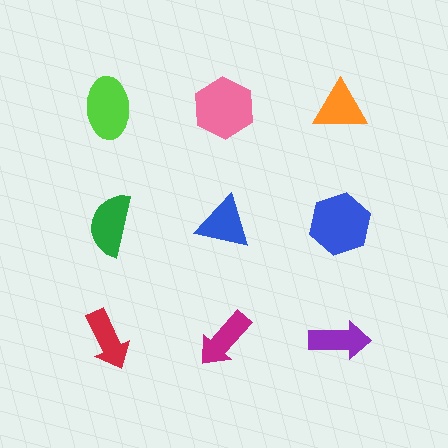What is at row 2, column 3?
A blue hexagon.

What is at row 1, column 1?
A lime ellipse.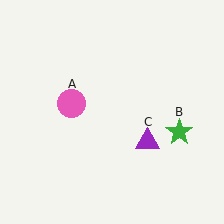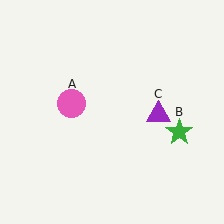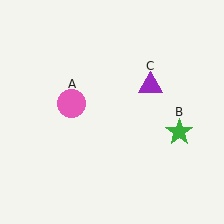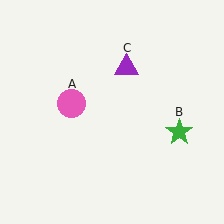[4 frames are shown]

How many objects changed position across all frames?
1 object changed position: purple triangle (object C).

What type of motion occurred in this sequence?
The purple triangle (object C) rotated counterclockwise around the center of the scene.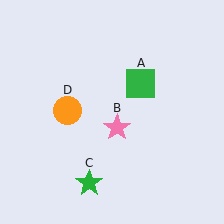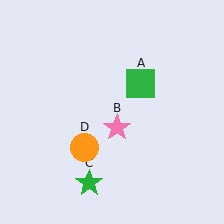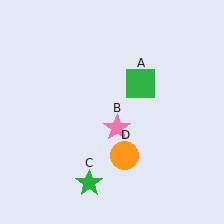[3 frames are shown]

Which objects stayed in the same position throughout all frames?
Green square (object A) and pink star (object B) and green star (object C) remained stationary.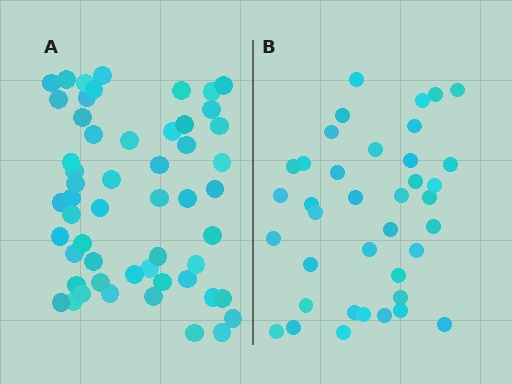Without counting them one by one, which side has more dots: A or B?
Region A (the left region) has more dots.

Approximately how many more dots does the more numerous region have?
Region A has approximately 15 more dots than region B.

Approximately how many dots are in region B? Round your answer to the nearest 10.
About 40 dots. (The exact count is 38, which rounds to 40.)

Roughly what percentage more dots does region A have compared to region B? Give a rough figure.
About 40% more.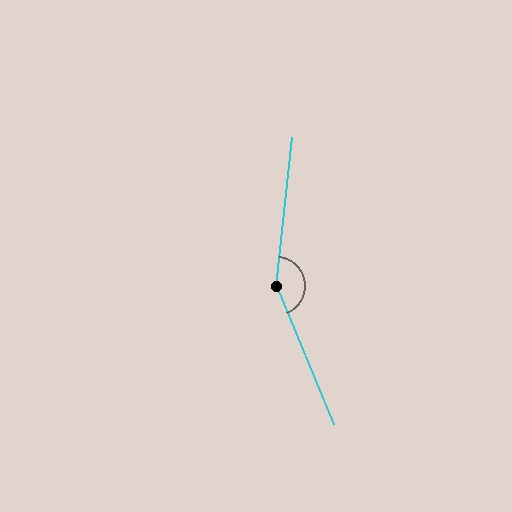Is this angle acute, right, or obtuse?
It is obtuse.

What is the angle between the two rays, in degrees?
Approximately 152 degrees.